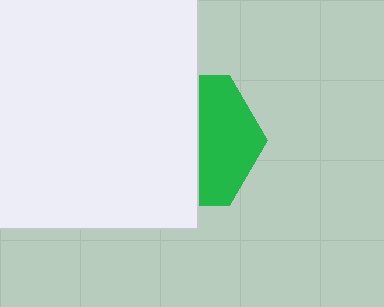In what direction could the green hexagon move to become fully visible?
The green hexagon could move right. That would shift it out from behind the white square entirely.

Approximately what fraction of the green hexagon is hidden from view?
Roughly 56% of the green hexagon is hidden behind the white square.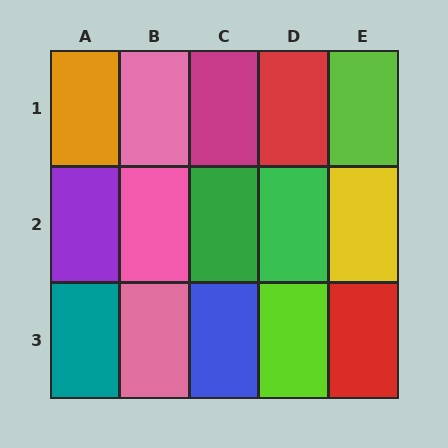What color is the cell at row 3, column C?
Blue.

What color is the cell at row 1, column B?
Pink.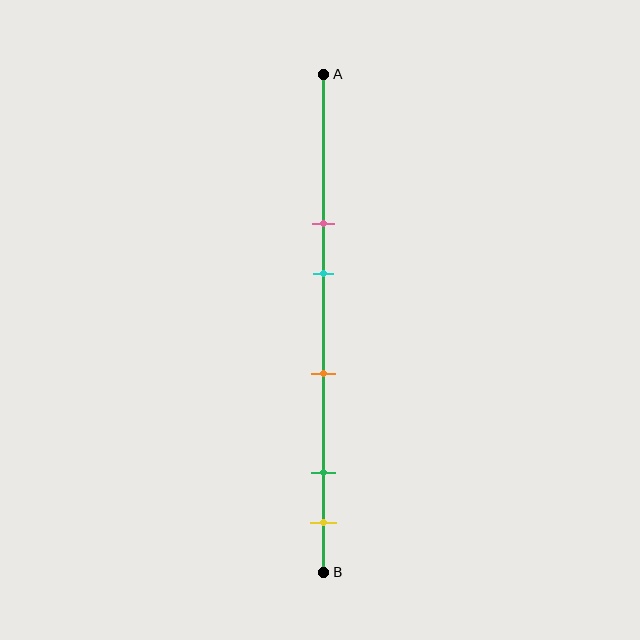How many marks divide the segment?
There are 5 marks dividing the segment.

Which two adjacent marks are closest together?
The green and yellow marks are the closest adjacent pair.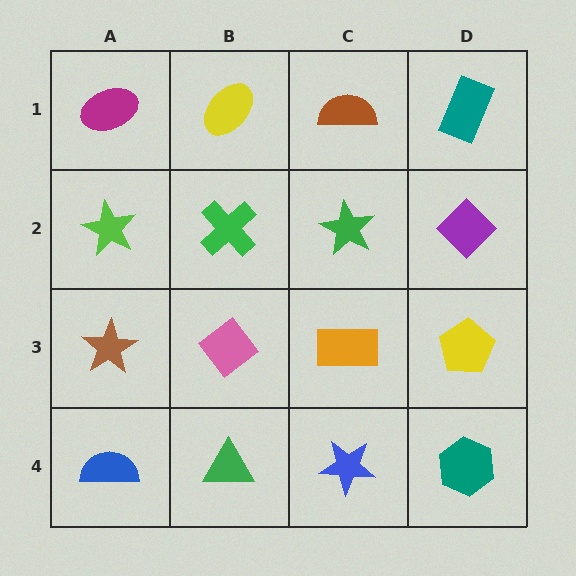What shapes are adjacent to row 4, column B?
A pink diamond (row 3, column B), a blue semicircle (row 4, column A), a blue star (row 4, column C).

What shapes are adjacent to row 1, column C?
A green star (row 2, column C), a yellow ellipse (row 1, column B), a teal rectangle (row 1, column D).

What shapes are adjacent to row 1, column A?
A lime star (row 2, column A), a yellow ellipse (row 1, column B).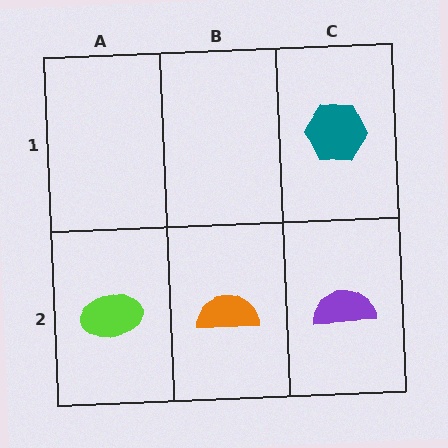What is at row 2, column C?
A purple semicircle.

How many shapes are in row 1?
1 shape.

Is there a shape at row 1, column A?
No, that cell is empty.